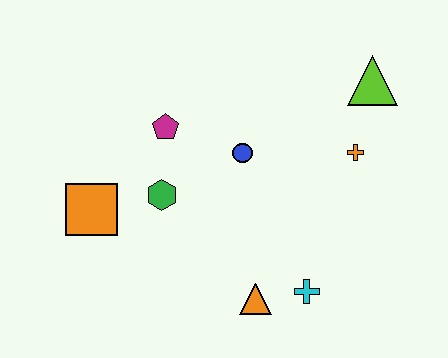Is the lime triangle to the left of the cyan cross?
No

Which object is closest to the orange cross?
The lime triangle is closest to the orange cross.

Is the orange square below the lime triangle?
Yes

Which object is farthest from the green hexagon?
The lime triangle is farthest from the green hexagon.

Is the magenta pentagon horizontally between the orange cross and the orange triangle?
No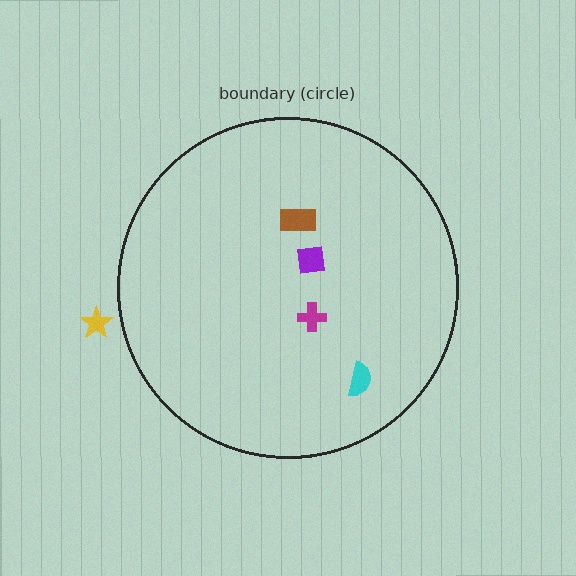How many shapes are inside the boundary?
4 inside, 1 outside.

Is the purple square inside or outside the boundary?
Inside.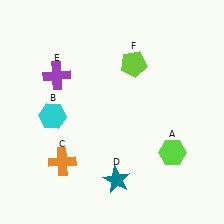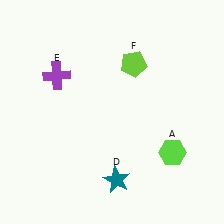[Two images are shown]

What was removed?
The orange cross (C), the cyan hexagon (B) were removed in Image 2.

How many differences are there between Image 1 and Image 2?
There are 2 differences between the two images.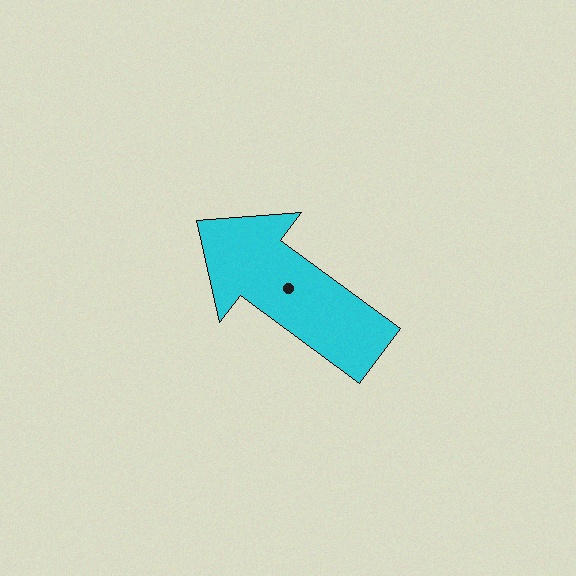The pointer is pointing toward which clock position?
Roughly 10 o'clock.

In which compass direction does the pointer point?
Northwest.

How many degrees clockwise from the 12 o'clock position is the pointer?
Approximately 307 degrees.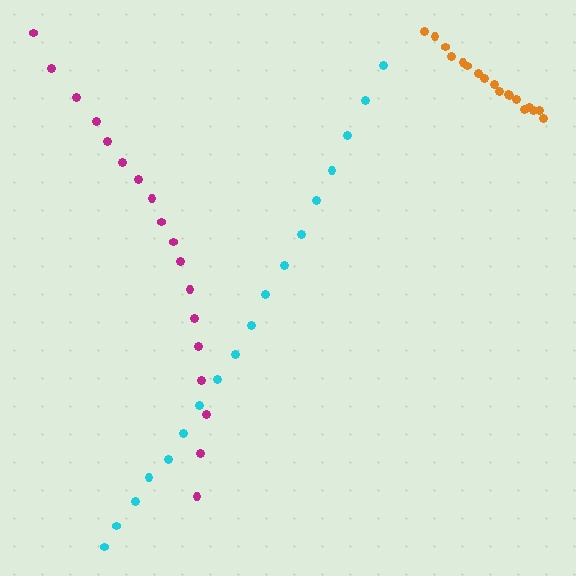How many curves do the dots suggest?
There are 3 distinct paths.